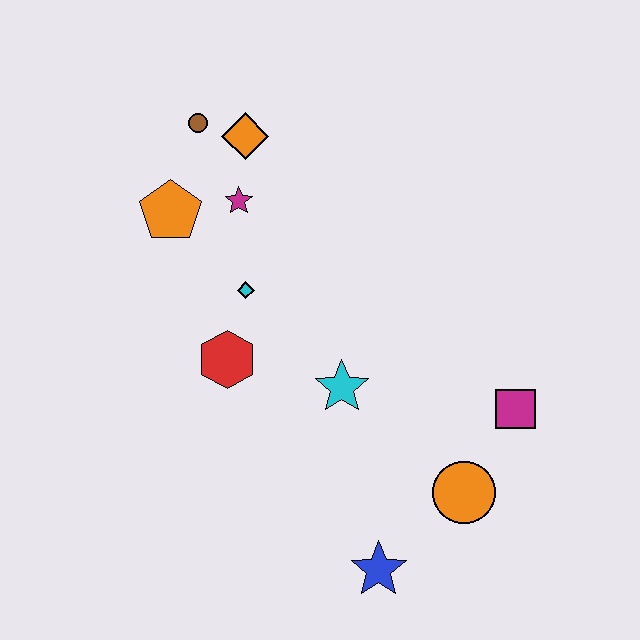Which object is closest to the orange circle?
The magenta square is closest to the orange circle.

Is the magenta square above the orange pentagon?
No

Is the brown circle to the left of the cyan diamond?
Yes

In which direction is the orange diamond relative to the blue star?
The orange diamond is above the blue star.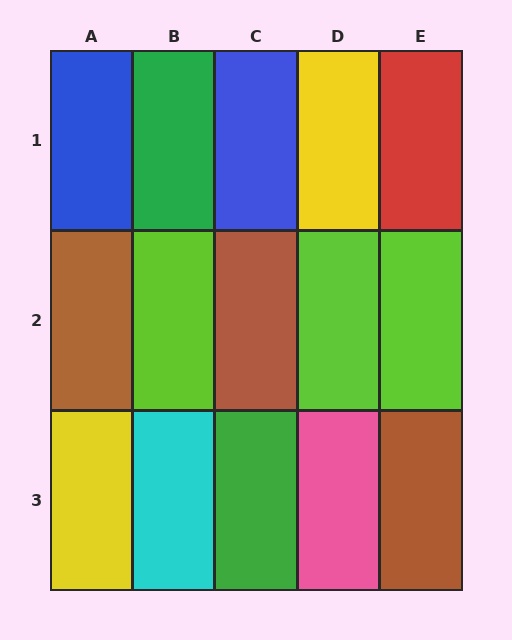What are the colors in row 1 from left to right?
Blue, green, blue, yellow, red.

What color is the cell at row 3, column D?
Pink.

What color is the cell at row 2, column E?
Lime.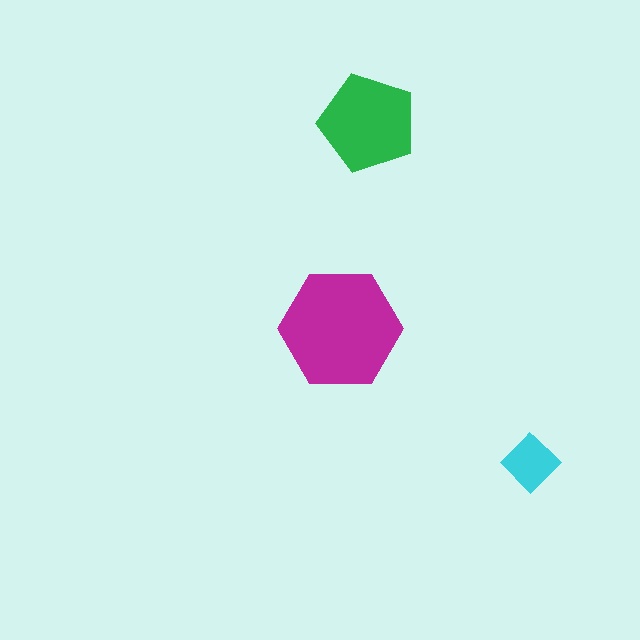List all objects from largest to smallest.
The magenta hexagon, the green pentagon, the cyan diamond.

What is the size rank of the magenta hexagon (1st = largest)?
1st.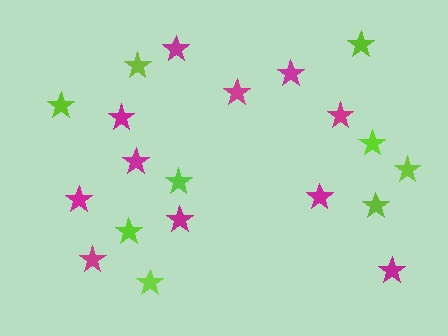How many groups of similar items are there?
There are 2 groups: one group of lime stars (9) and one group of magenta stars (11).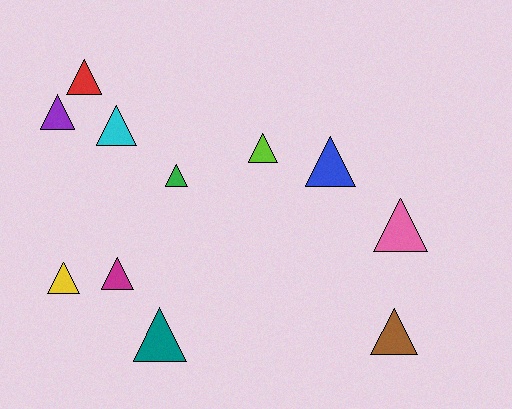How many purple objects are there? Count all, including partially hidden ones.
There is 1 purple object.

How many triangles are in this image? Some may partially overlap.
There are 11 triangles.